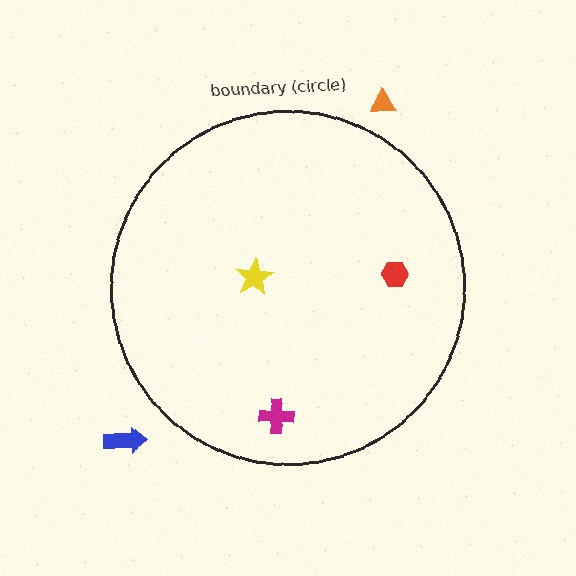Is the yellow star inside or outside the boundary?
Inside.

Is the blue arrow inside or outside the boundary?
Outside.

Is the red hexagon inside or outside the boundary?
Inside.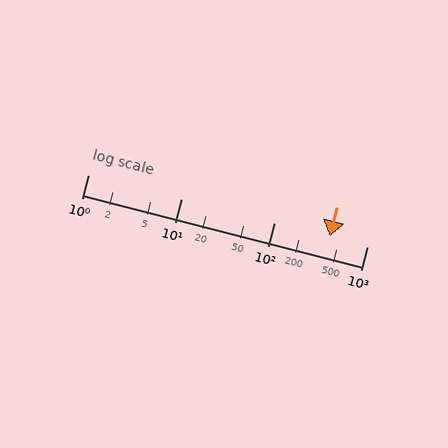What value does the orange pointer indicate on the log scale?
The pointer indicates approximately 400.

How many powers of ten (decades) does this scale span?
The scale spans 3 decades, from 1 to 1000.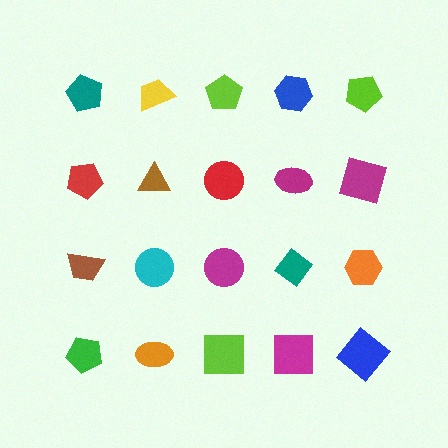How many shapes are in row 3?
5 shapes.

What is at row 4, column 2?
An orange ellipse.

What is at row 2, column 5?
A magenta square.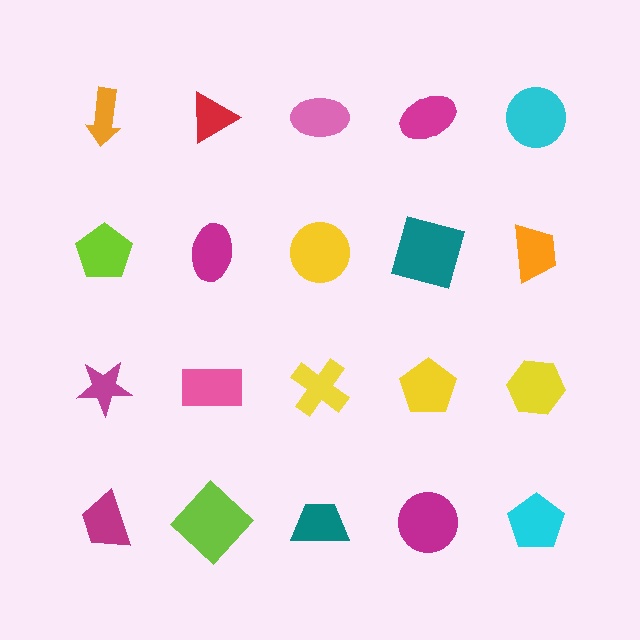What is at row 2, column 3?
A yellow circle.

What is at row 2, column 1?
A lime pentagon.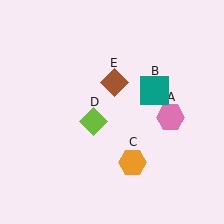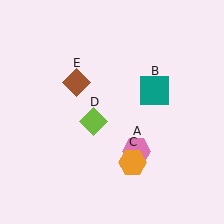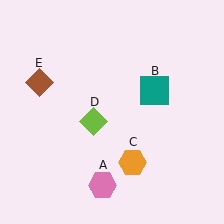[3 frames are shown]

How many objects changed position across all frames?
2 objects changed position: pink hexagon (object A), brown diamond (object E).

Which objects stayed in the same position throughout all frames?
Teal square (object B) and orange hexagon (object C) and lime diamond (object D) remained stationary.